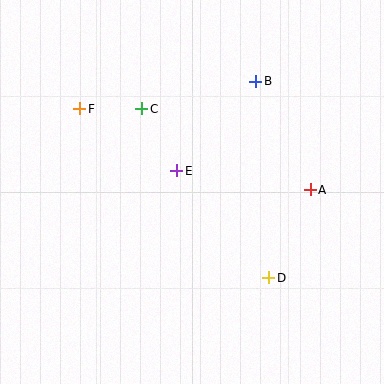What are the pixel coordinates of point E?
Point E is at (177, 171).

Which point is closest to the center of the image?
Point E at (177, 171) is closest to the center.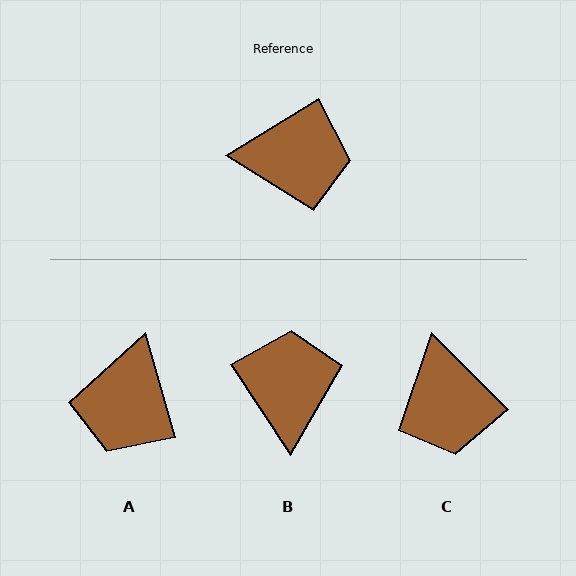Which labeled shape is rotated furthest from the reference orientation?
A, about 106 degrees away.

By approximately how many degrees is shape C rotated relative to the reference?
Approximately 77 degrees clockwise.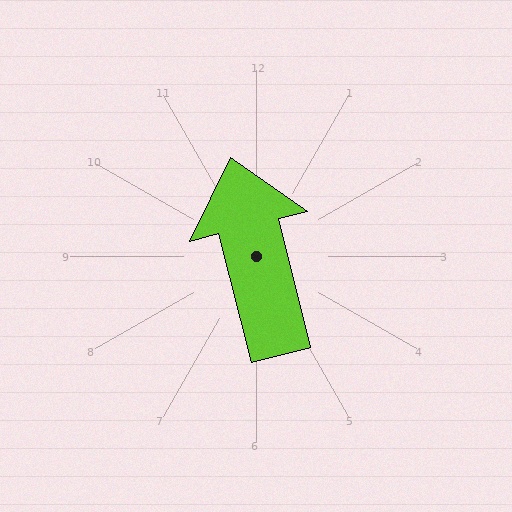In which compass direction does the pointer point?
North.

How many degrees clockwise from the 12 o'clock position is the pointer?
Approximately 346 degrees.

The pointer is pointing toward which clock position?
Roughly 12 o'clock.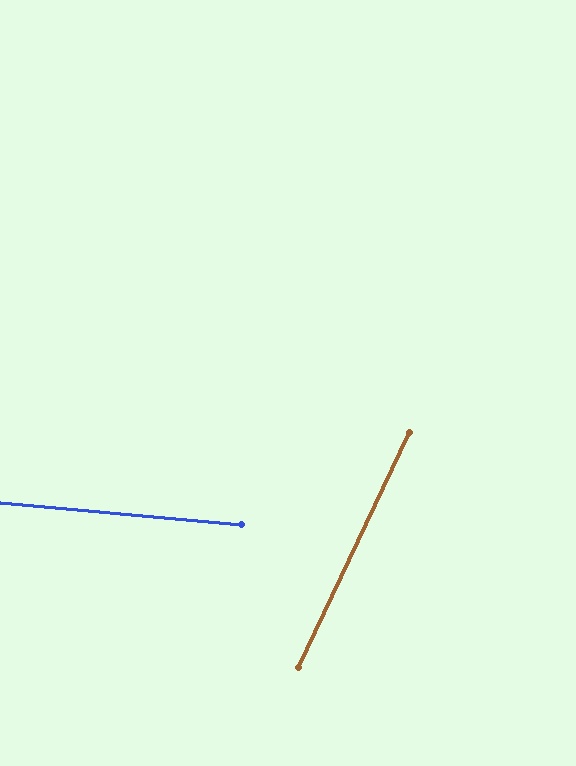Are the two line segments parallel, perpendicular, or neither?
Neither parallel nor perpendicular — they differ by about 70°.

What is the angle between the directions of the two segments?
Approximately 70 degrees.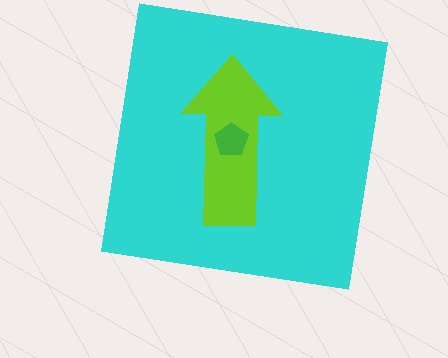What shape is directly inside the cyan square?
The lime arrow.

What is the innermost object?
The green pentagon.